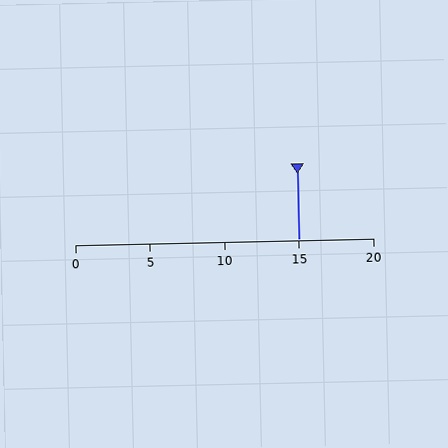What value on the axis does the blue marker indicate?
The marker indicates approximately 15.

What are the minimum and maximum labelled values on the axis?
The axis runs from 0 to 20.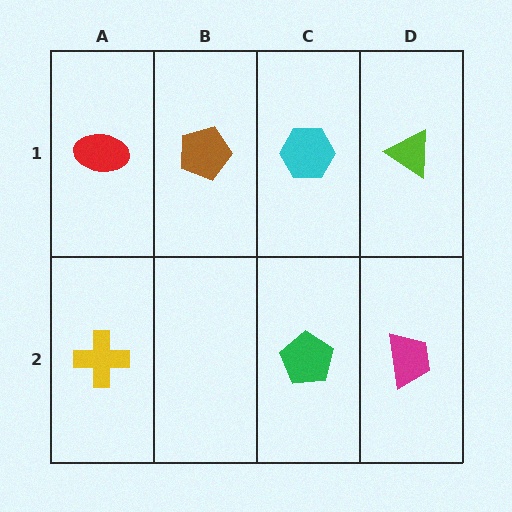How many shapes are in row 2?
3 shapes.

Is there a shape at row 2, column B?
No, that cell is empty.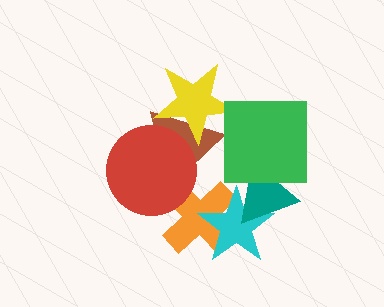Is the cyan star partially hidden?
Yes, it is partially covered by another shape.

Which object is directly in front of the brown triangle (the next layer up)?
The yellow star is directly in front of the brown triangle.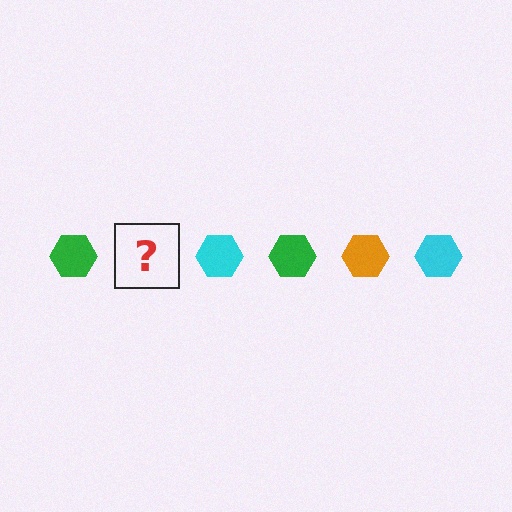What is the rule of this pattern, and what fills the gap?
The rule is that the pattern cycles through green, orange, cyan hexagons. The gap should be filled with an orange hexagon.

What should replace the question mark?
The question mark should be replaced with an orange hexagon.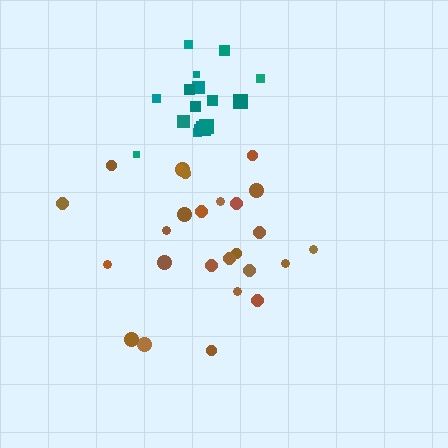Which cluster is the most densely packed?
Teal.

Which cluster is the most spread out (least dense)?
Brown.